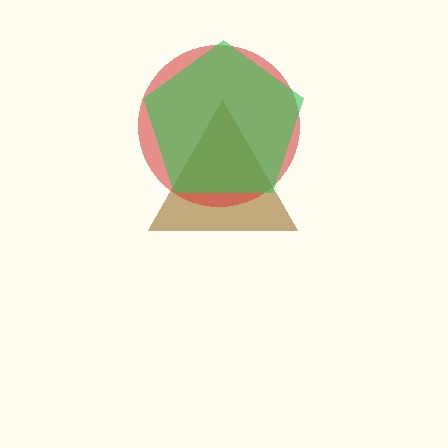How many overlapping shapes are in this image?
There are 3 overlapping shapes in the image.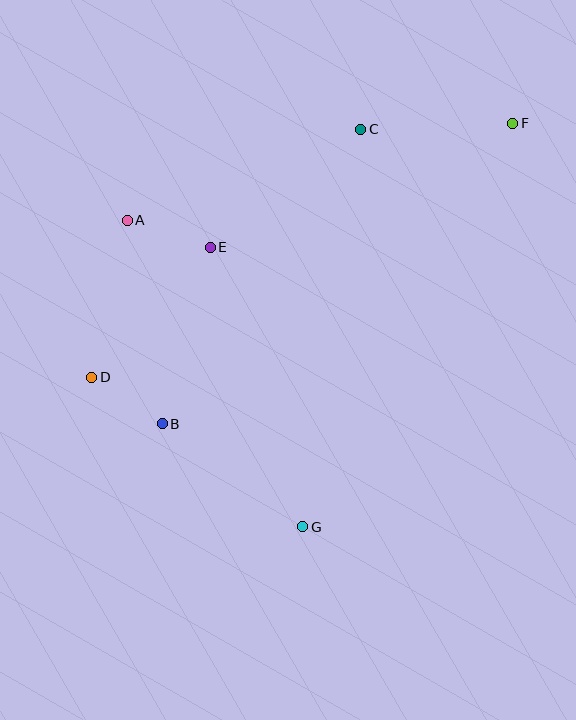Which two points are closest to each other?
Points B and D are closest to each other.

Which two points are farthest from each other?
Points D and F are farthest from each other.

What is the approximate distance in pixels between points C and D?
The distance between C and D is approximately 366 pixels.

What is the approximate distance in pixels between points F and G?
The distance between F and G is approximately 455 pixels.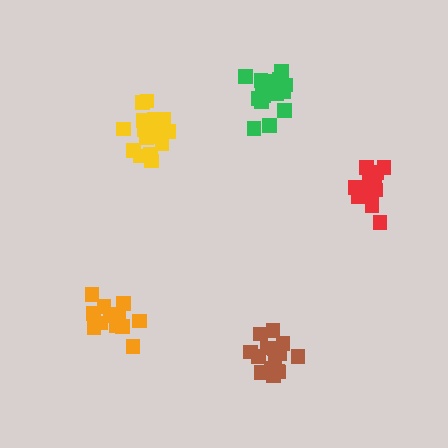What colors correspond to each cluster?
The clusters are colored: yellow, orange, brown, green, red.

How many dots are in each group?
Group 1: 19 dots, Group 2: 16 dots, Group 3: 18 dots, Group 4: 16 dots, Group 5: 16 dots (85 total).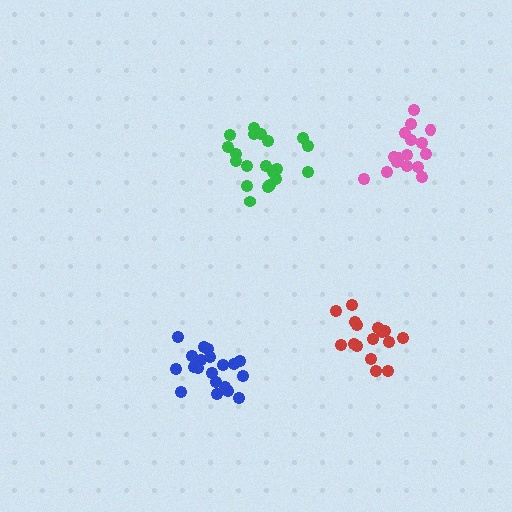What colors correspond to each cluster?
The clusters are colored: pink, red, green, blue.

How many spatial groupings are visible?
There are 4 spatial groupings.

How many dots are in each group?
Group 1: 16 dots, Group 2: 16 dots, Group 3: 20 dots, Group 4: 21 dots (73 total).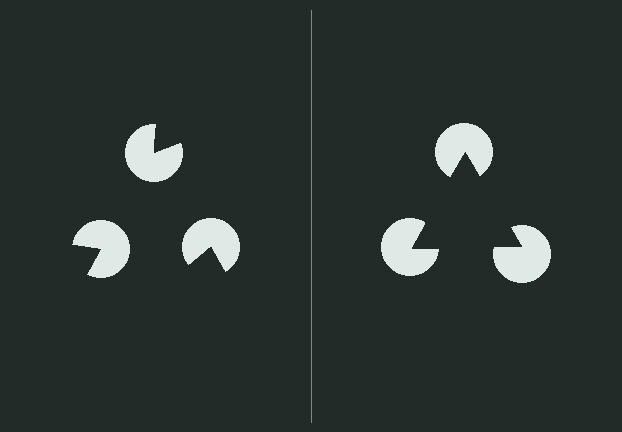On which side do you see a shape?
An illusory triangle appears on the right side. On the left side the wedge cuts are rotated, so no coherent shape forms.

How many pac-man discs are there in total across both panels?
6 — 3 on each side.